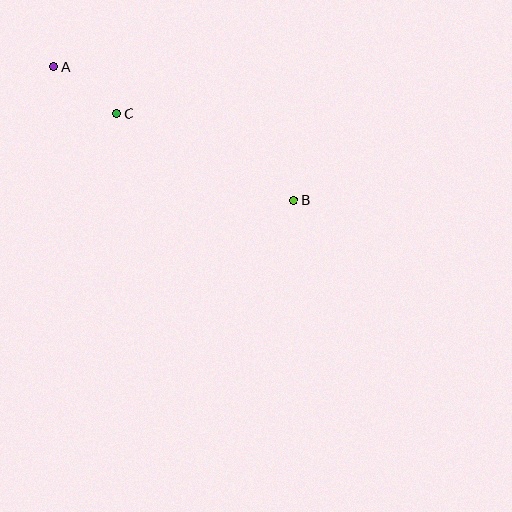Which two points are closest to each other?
Points A and C are closest to each other.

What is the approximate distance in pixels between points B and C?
The distance between B and C is approximately 197 pixels.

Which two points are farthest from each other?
Points A and B are farthest from each other.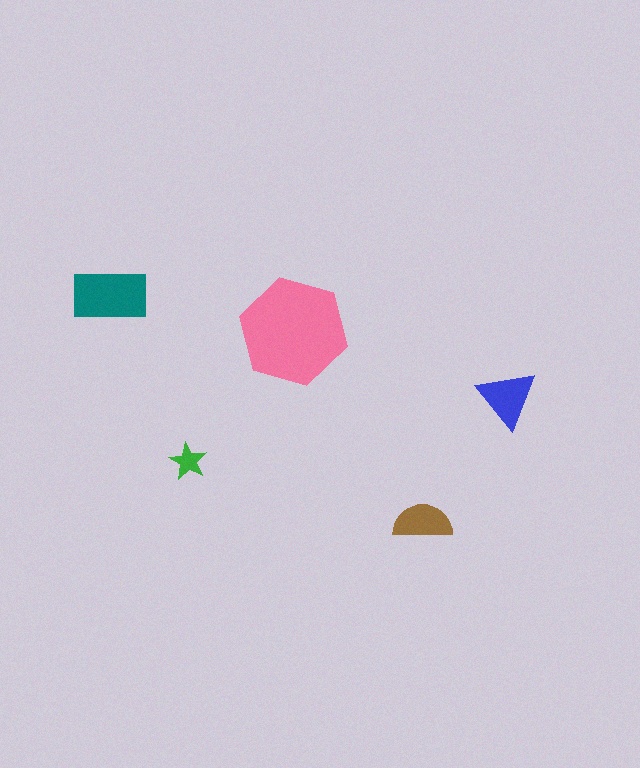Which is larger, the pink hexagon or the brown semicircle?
The pink hexagon.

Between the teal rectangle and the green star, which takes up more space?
The teal rectangle.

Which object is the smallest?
The green star.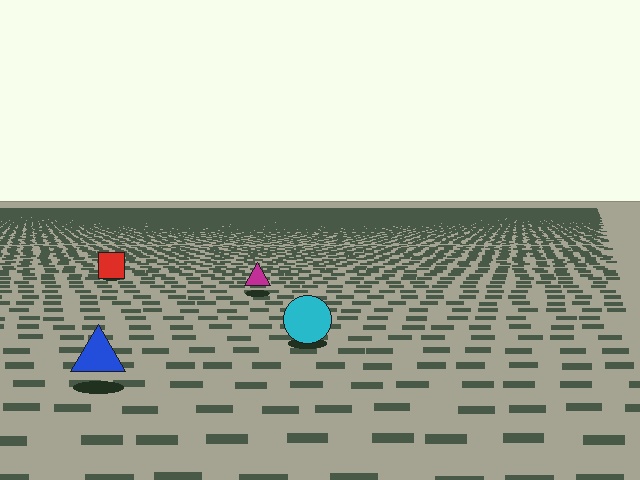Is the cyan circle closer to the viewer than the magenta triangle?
Yes. The cyan circle is closer — you can tell from the texture gradient: the ground texture is coarser near it.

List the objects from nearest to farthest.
From nearest to farthest: the blue triangle, the cyan circle, the magenta triangle, the red square.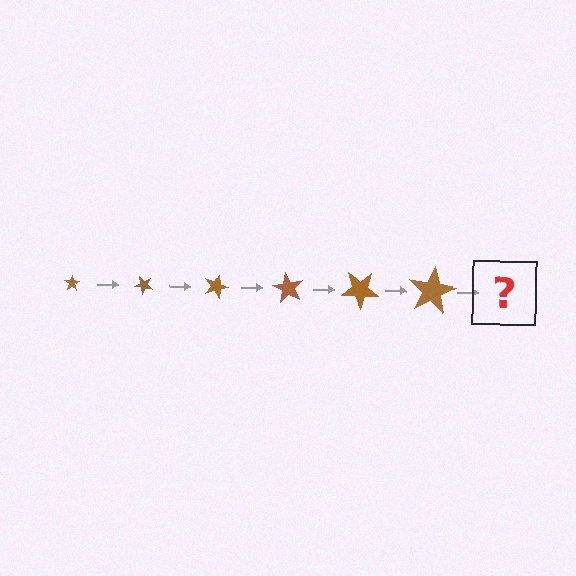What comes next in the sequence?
The next element should be a star, larger than the previous one and rotated 270 degrees from the start.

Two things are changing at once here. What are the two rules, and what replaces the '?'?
The two rules are that the star grows larger each step and it rotates 45 degrees each step. The '?' should be a star, larger than the previous one and rotated 270 degrees from the start.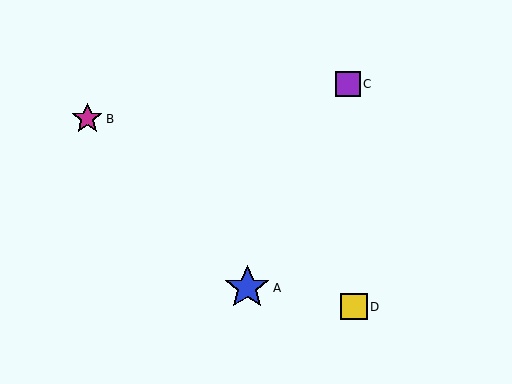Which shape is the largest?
The blue star (labeled A) is the largest.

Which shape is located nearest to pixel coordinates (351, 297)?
The yellow square (labeled D) at (354, 307) is nearest to that location.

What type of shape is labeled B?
Shape B is a magenta star.